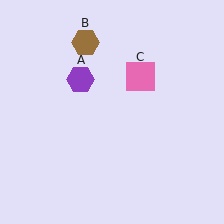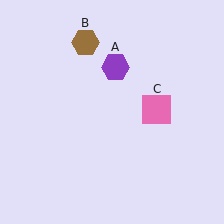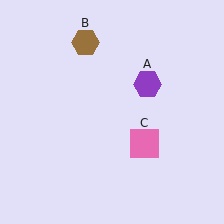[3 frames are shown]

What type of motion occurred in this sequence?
The purple hexagon (object A), pink square (object C) rotated clockwise around the center of the scene.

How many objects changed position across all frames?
2 objects changed position: purple hexagon (object A), pink square (object C).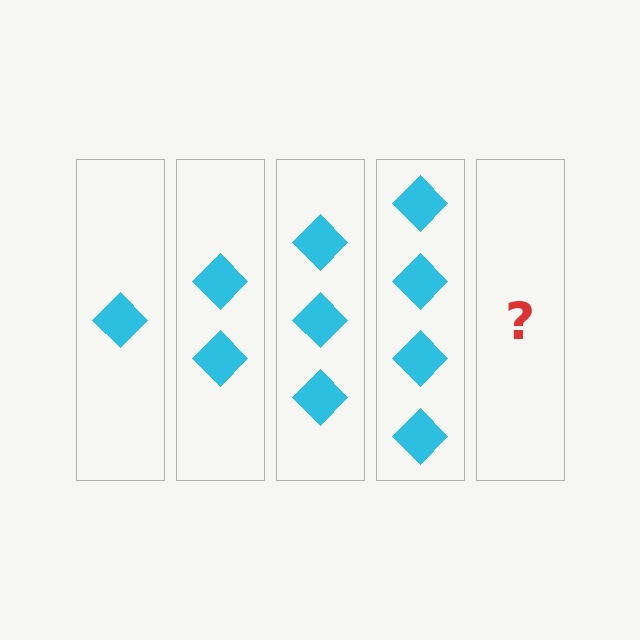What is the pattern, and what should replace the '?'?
The pattern is that each step adds one more diamond. The '?' should be 5 diamonds.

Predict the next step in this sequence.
The next step is 5 diamonds.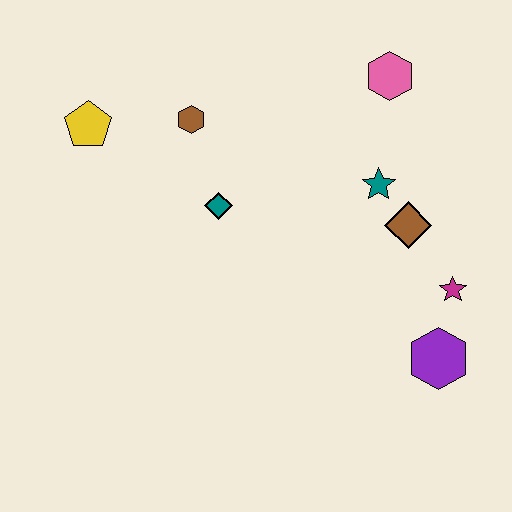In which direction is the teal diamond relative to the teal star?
The teal diamond is to the left of the teal star.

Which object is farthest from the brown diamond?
The yellow pentagon is farthest from the brown diamond.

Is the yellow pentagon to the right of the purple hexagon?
No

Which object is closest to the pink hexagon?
The teal star is closest to the pink hexagon.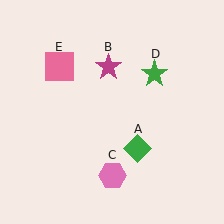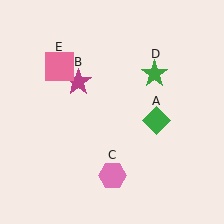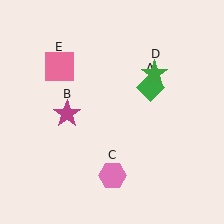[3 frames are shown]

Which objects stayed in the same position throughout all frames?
Pink hexagon (object C) and green star (object D) and pink square (object E) remained stationary.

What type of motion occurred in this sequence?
The green diamond (object A), magenta star (object B) rotated counterclockwise around the center of the scene.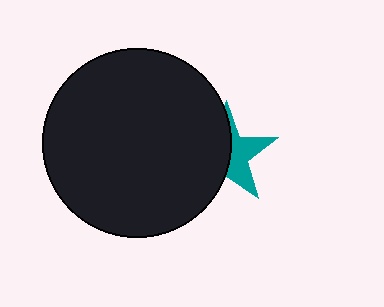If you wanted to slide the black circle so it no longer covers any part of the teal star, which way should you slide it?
Slide it left — that is the most direct way to separate the two shapes.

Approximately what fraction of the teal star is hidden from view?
Roughly 55% of the teal star is hidden behind the black circle.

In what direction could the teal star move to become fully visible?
The teal star could move right. That would shift it out from behind the black circle entirely.